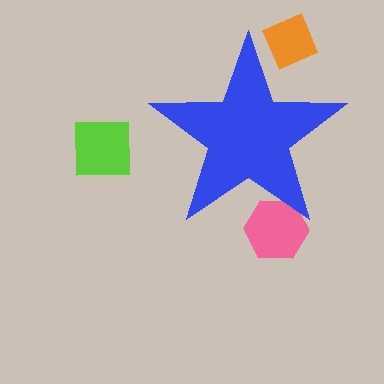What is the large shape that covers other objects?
A blue star.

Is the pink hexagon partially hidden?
Yes, the pink hexagon is partially hidden behind the blue star.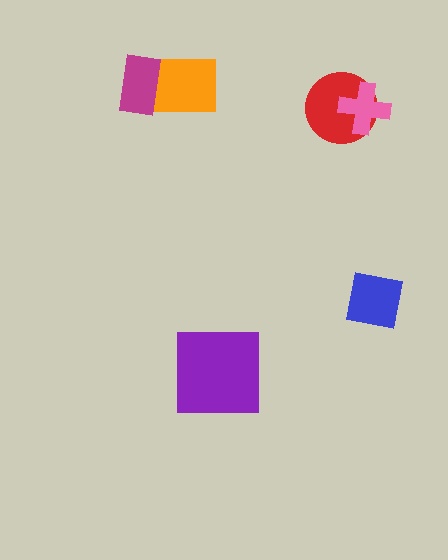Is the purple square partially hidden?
No, no other shape covers it.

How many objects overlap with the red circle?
1 object overlaps with the red circle.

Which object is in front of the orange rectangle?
The magenta rectangle is in front of the orange rectangle.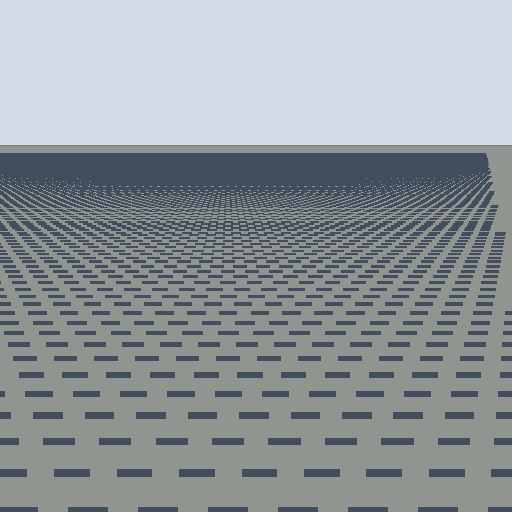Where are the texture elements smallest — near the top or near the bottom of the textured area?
Near the top.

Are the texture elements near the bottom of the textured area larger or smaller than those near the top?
Larger. Near the bottom, elements are closer to the viewer and appear at a bigger on-screen size.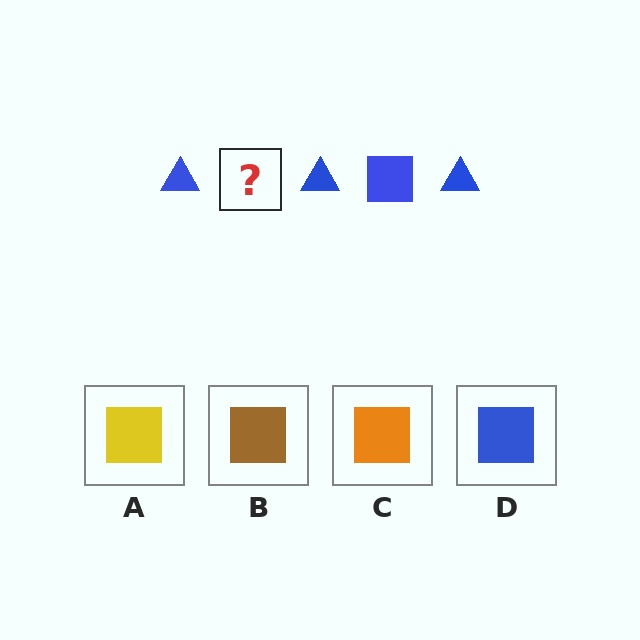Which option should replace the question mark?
Option D.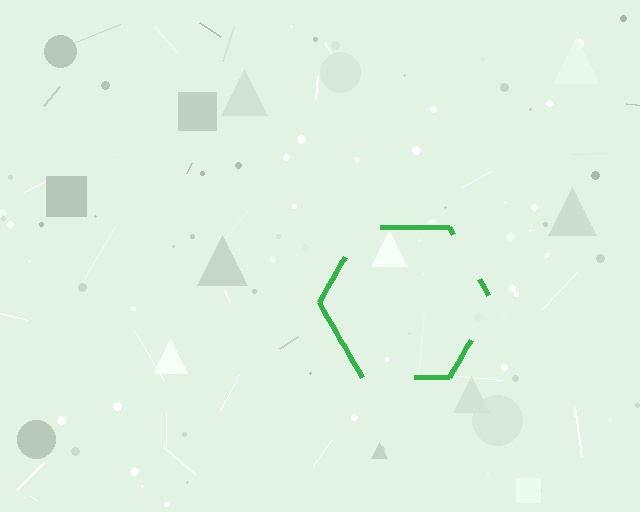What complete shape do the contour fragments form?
The contour fragments form a hexagon.